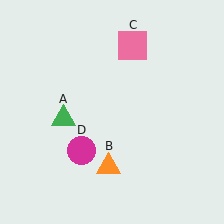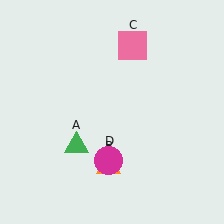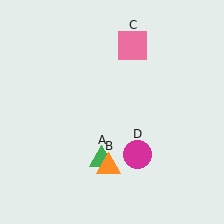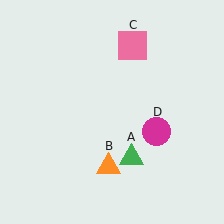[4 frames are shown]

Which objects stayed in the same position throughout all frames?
Orange triangle (object B) and pink square (object C) remained stationary.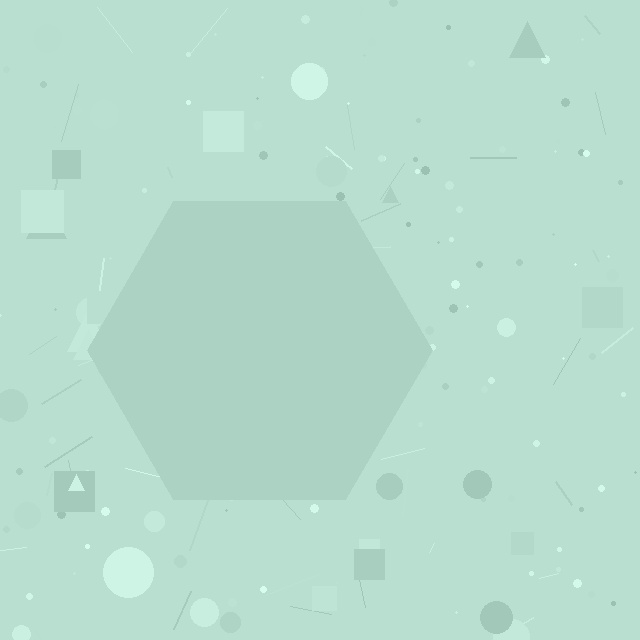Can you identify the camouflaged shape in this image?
The camouflaged shape is a hexagon.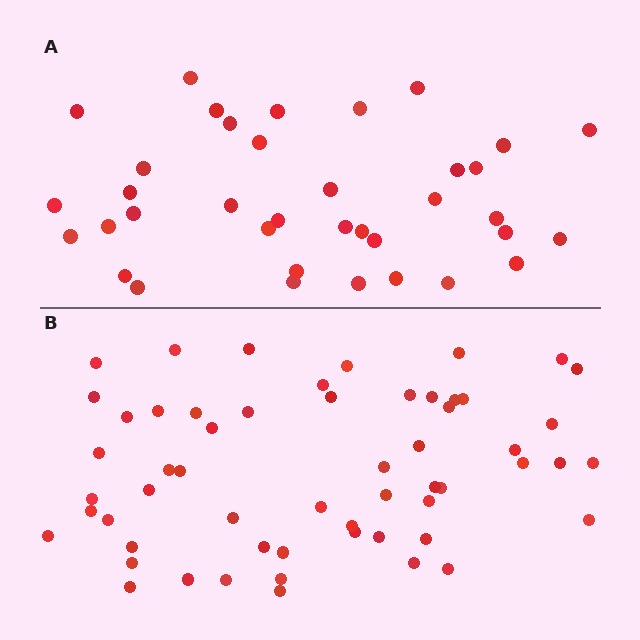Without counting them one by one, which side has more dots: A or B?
Region B (the bottom region) has more dots.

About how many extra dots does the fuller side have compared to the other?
Region B has approximately 20 more dots than region A.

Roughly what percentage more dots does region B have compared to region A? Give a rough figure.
About 55% more.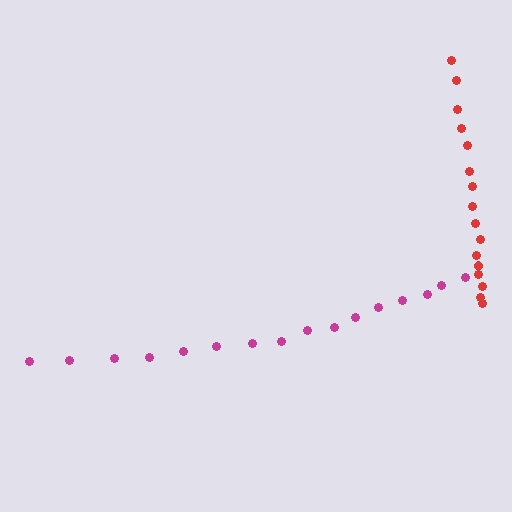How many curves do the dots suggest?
There are 2 distinct paths.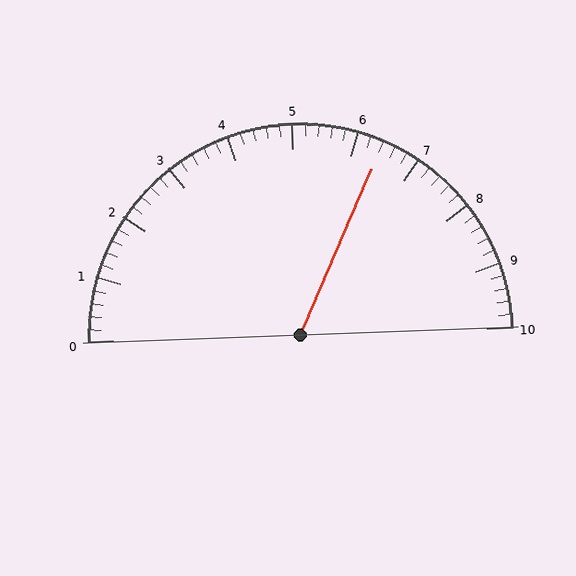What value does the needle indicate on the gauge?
The needle indicates approximately 6.4.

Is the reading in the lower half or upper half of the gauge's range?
The reading is in the upper half of the range (0 to 10).